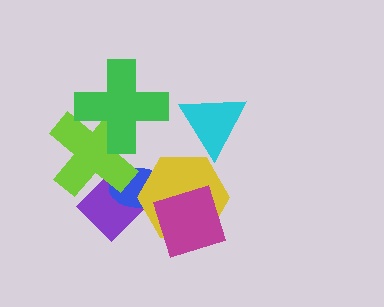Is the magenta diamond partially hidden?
No, no other shape covers it.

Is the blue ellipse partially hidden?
Yes, it is partially covered by another shape.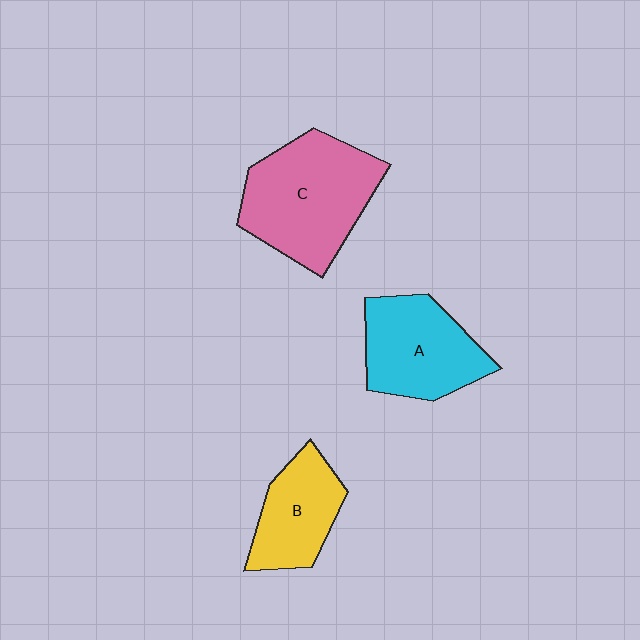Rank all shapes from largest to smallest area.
From largest to smallest: C (pink), A (cyan), B (yellow).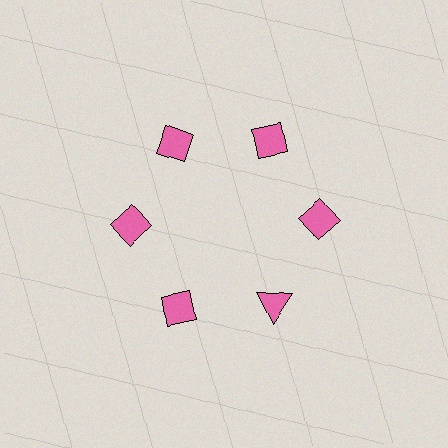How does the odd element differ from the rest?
It has a different shape: triangle instead of diamond.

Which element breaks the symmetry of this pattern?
The pink triangle at roughly the 5 o'clock position breaks the symmetry. All other shapes are pink diamonds.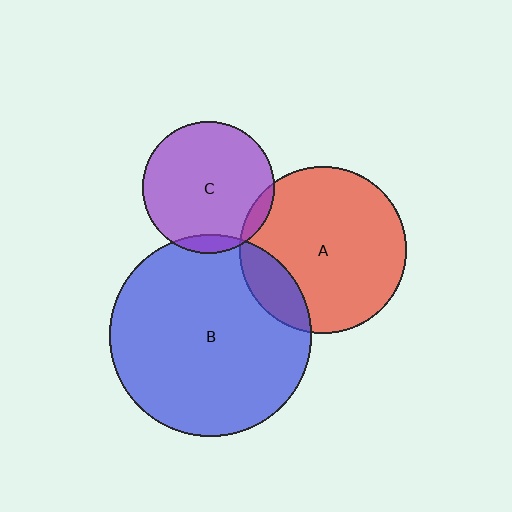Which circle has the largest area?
Circle B (blue).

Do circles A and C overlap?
Yes.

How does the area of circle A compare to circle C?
Approximately 1.6 times.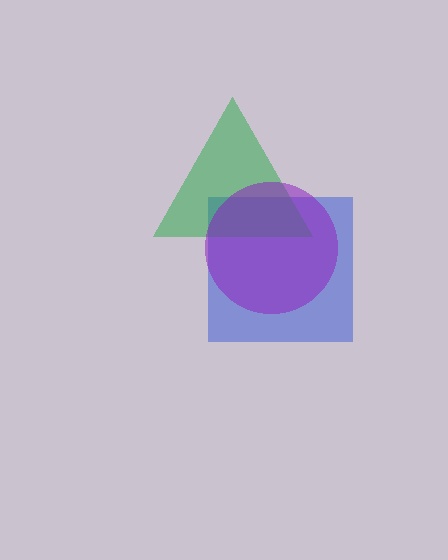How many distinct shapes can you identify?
There are 3 distinct shapes: a blue square, a green triangle, a purple circle.